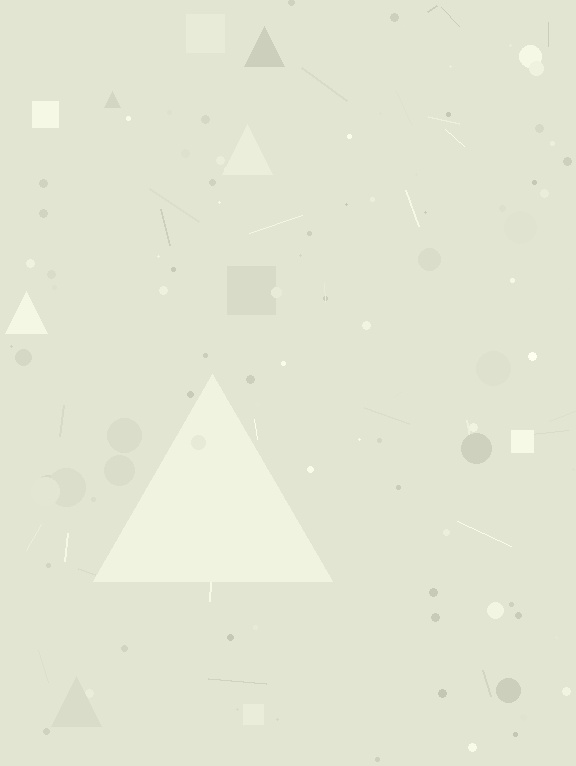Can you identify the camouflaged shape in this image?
The camouflaged shape is a triangle.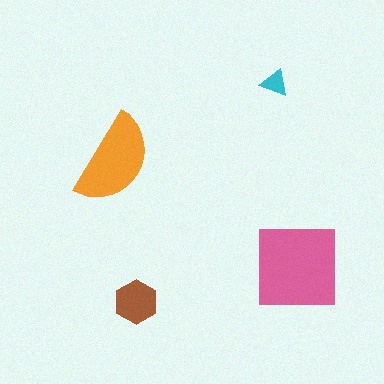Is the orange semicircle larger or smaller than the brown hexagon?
Larger.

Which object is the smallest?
The cyan triangle.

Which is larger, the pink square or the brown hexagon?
The pink square.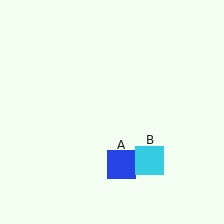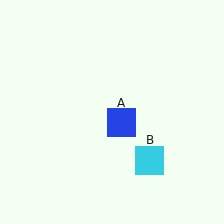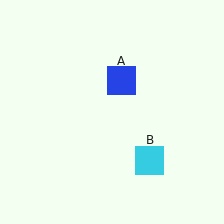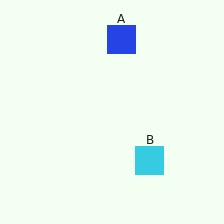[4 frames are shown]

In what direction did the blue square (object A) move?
The blue square (object A) moved up.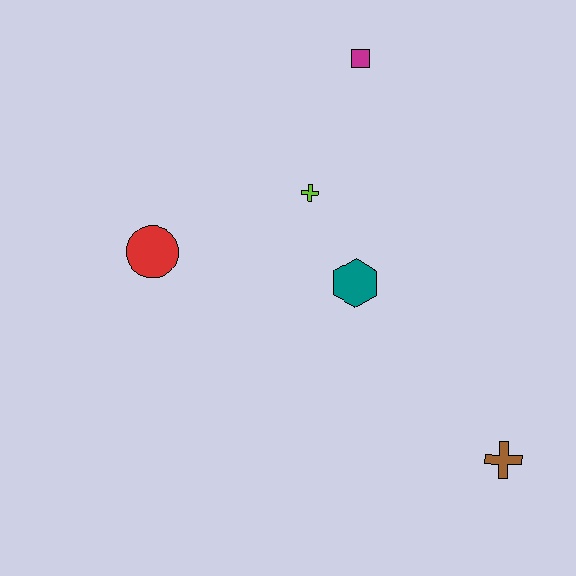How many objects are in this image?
There are 5 objects.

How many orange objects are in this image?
There are no orange objects.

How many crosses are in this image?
There are 2 crosses.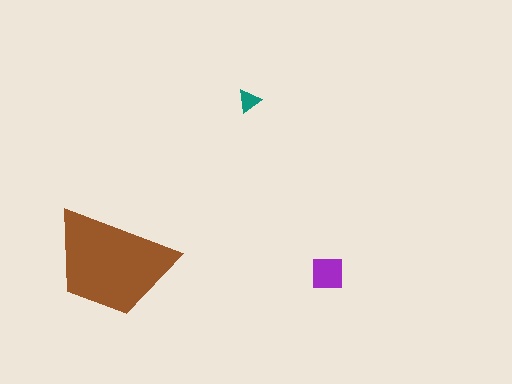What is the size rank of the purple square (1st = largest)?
2nd.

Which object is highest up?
The teal triangle is topmost.